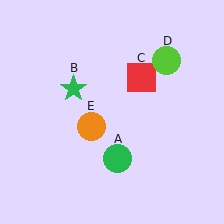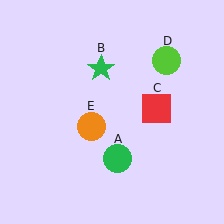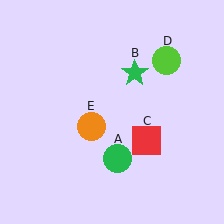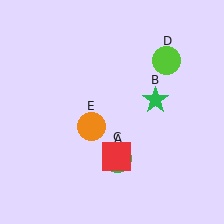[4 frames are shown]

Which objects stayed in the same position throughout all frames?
Green circle (object A) and lime circle (object D) and orange circle (object E) remained stationary.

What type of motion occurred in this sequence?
The green star (object B), red square (object C) rotated clockwise around the center of the scene.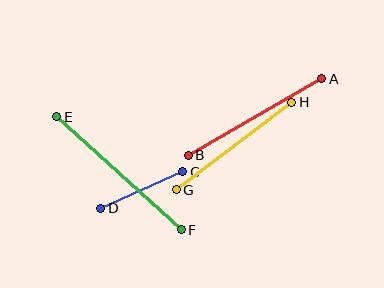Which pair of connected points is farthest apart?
Points E and F are farthest apart.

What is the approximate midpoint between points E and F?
The midpoint is at approximately (119, 173) pixels.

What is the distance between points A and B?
The distance is approximately 154 pixels.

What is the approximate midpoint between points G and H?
The midpoint is at approximately (234, 146) pixels.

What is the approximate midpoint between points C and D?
The midpoint is at approximately (142, 190) pixels.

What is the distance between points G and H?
The distance is approximately 145 pixels.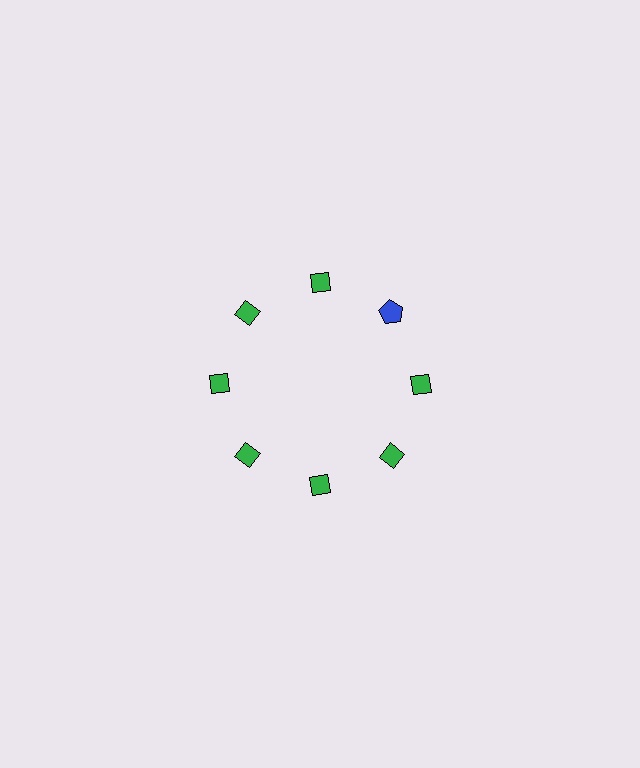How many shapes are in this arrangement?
There are 8 shapes arranged in a ring pattern.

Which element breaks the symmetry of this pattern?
The blue pentagon at roughly the 2 o'clock position breaks the symmetry. All other shapes are green diamonds.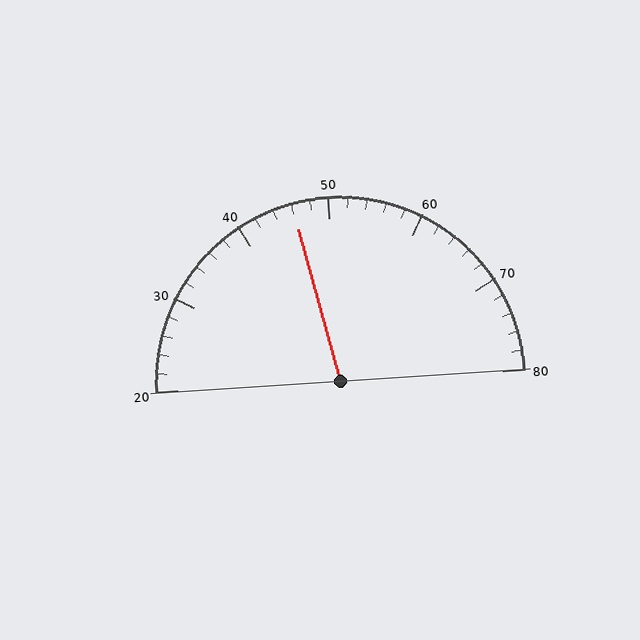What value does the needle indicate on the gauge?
The needle indicates approximately 46.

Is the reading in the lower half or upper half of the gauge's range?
The reading is in the lower half of the range (20 to 80).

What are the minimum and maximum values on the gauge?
The gauge ranges from 20 to 80.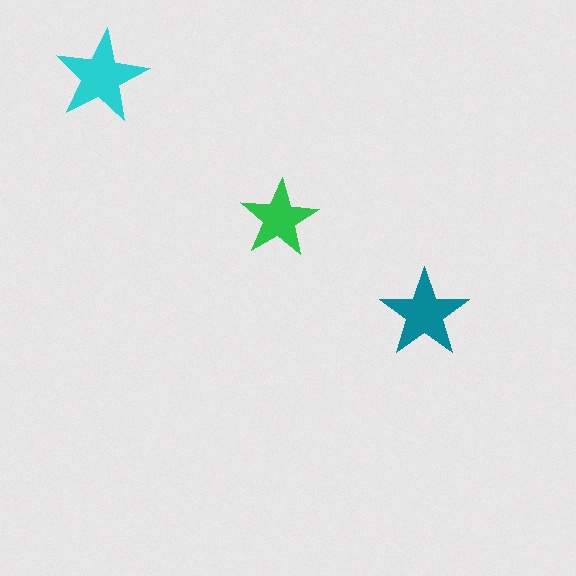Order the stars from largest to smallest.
the cyan one, the teal one, the green one.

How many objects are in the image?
There are 3 objects in the image.